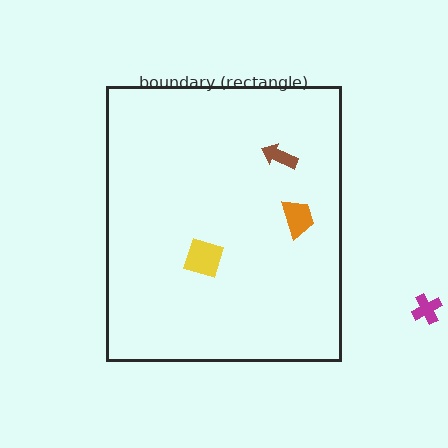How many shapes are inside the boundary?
3 inside, 1 outside.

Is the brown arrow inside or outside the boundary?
Inside.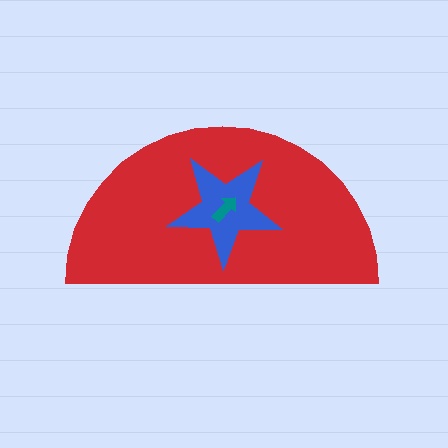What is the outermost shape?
The red semicircle.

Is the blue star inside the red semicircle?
Yes.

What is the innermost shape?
The teal arrow.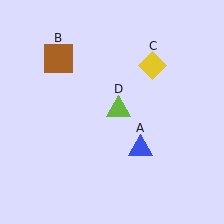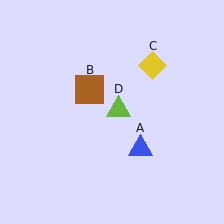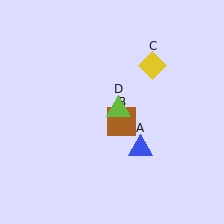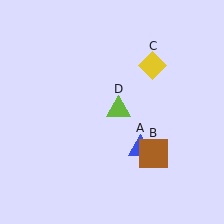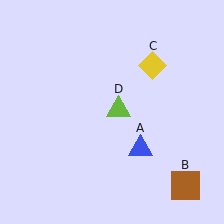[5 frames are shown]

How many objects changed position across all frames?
1 object changed position: brown square (object B).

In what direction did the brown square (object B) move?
The brown square (object B) moved down and to the right.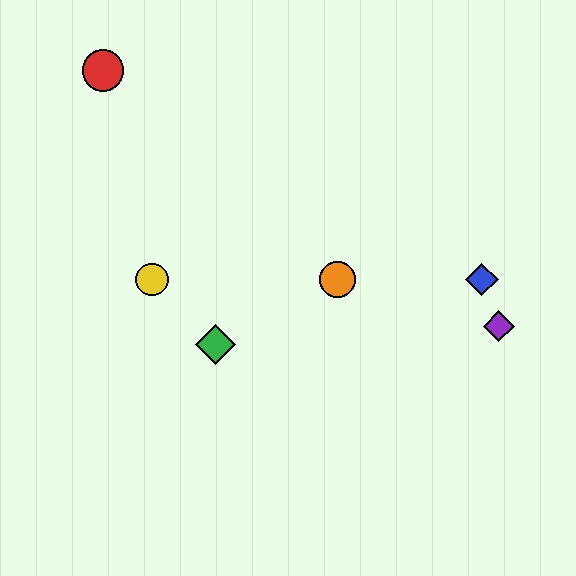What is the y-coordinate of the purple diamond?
The purple diamond is at y≈326.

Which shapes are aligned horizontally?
The blue diamond, the yellow circle, the orange circle are aligned horizontally.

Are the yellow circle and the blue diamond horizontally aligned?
Yes, both are at y≈279.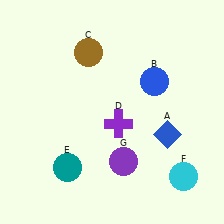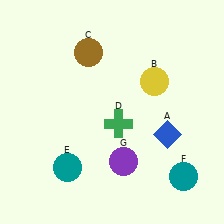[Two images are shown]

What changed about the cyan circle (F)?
In Image 1, F is cyan. In Image 2, it changed to teal.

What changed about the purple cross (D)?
In Image 1, D is purple. In Image 2, it changed to green.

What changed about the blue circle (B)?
In Image 1, B is blue. In Image 2, it changed to yellow.